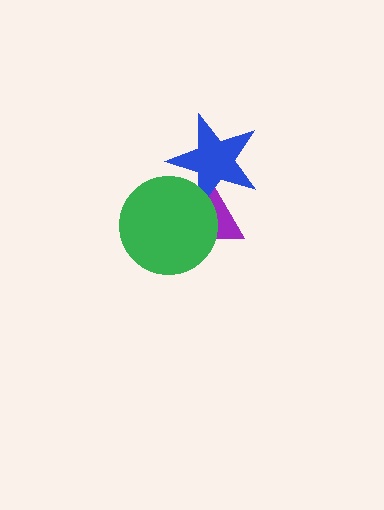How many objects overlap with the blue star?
2 objects overlap with the blue star.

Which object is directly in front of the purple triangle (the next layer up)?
The blue star is directly in front of the purple triangle.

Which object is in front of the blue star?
The green circle is in front of the blue star.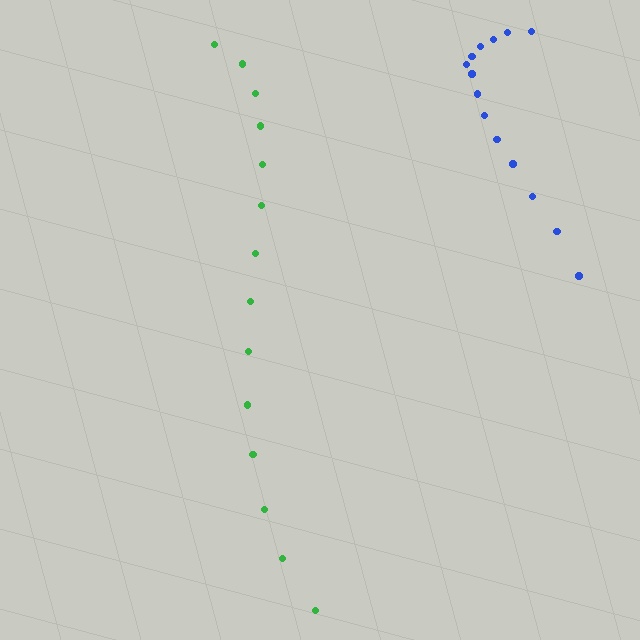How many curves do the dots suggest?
There are 2 distinct paths.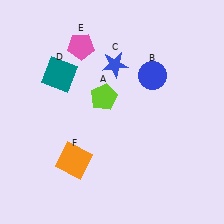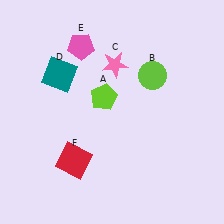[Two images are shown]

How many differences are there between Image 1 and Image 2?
There are 3 differences between the two images.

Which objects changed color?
B changed from blue to lime. C changed from blue to pink. F changed from orange to red.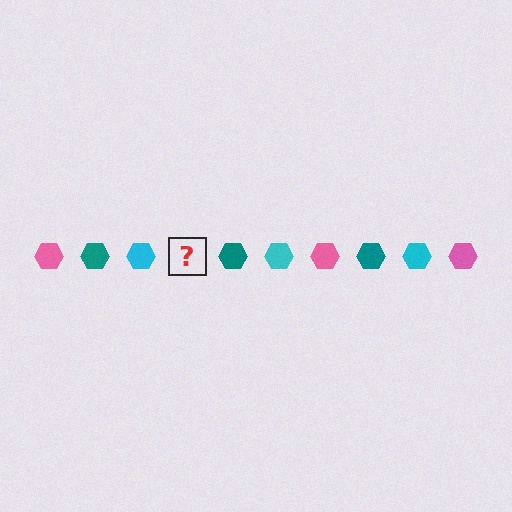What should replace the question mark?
The question mark should be replaced with a pink hexagon.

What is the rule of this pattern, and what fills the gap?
The rule is that the pattern cycles through pink, teal, cyan hexagons. The gap should be filled with a pink hexagon.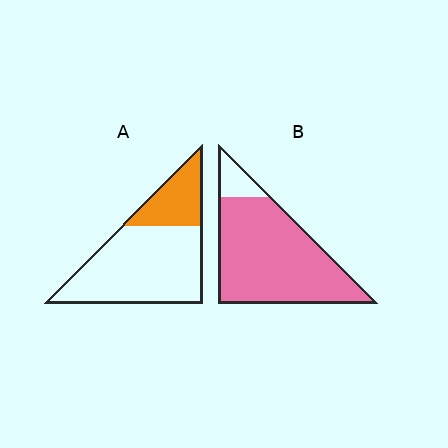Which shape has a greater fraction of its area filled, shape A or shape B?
Shape B.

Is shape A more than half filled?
No.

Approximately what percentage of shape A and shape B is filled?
A is approximately 25% and B is approximately 90%.